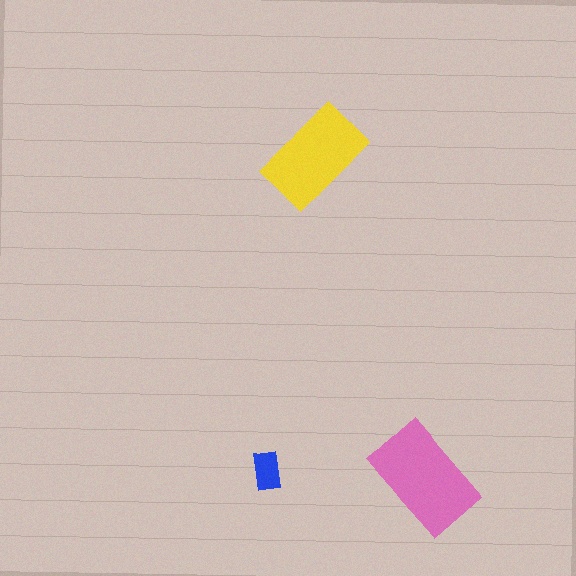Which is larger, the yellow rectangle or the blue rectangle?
The yellow one.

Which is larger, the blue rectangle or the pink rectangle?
The pink one.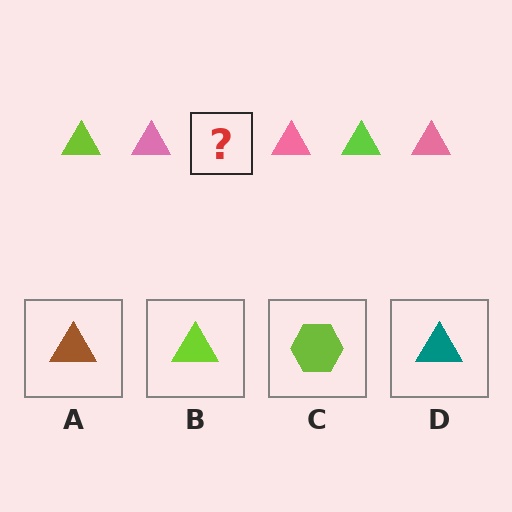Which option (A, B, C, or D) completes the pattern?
B.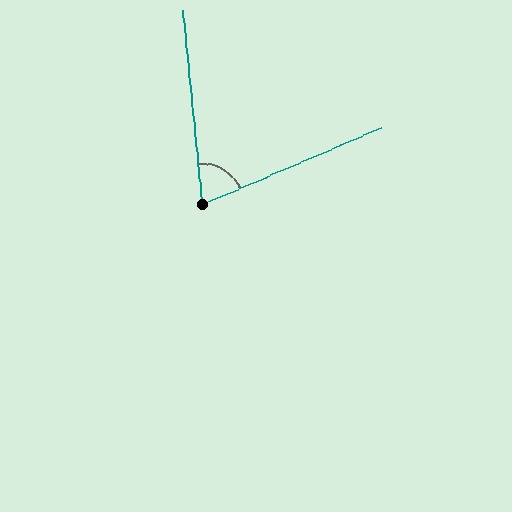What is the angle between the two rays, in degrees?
Approximately 72 degrees.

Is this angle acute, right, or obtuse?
It is acute.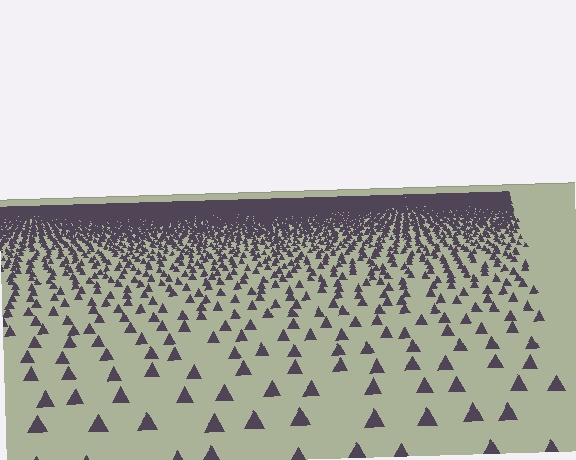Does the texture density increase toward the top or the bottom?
Density increases toward the top.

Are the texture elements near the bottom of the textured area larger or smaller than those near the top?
Larger. Near the bottom, elements are closer to the viewer and appear at a bigger on-screen size.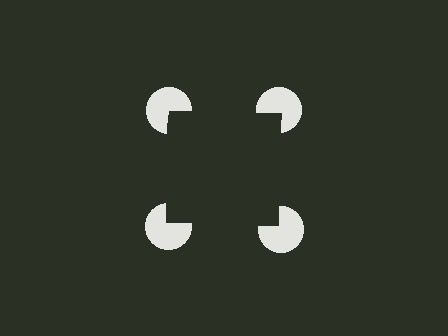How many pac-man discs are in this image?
There are 4 — one at each vertex of the illusory square.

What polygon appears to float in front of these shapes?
An illusory square — its edges are inferred from the aligned wedge cuts in the pac-man discs, not physically drawn.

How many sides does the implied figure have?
4 sides.